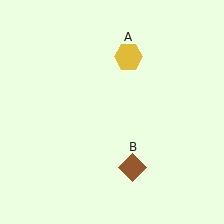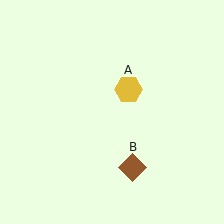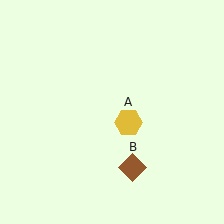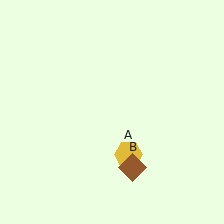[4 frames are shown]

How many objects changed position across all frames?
1 object changed position: yellow hexagon (object A).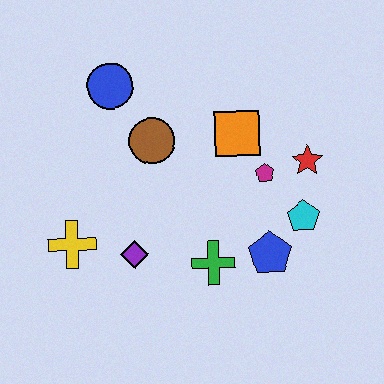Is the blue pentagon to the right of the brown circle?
Yes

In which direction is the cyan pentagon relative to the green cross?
The cyan pentagon is to the right of the green cross.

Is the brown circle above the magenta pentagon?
Yes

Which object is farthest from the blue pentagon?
The blue circle is farthest from the blue pentagon.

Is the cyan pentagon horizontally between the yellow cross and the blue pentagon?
No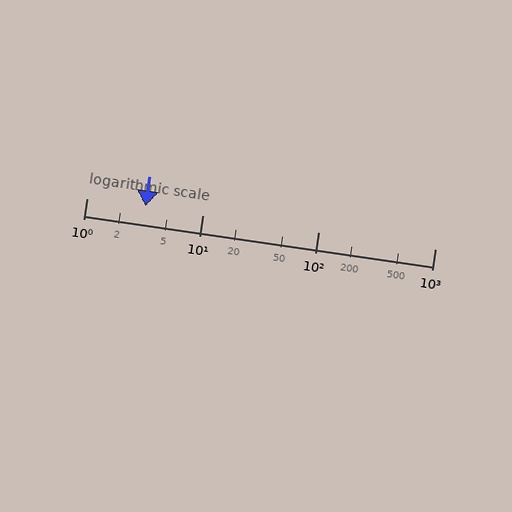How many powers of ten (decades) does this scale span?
The scale spans 3 decades, from 1 to 1000.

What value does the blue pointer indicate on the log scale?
The pointer indicates approximately 3.2.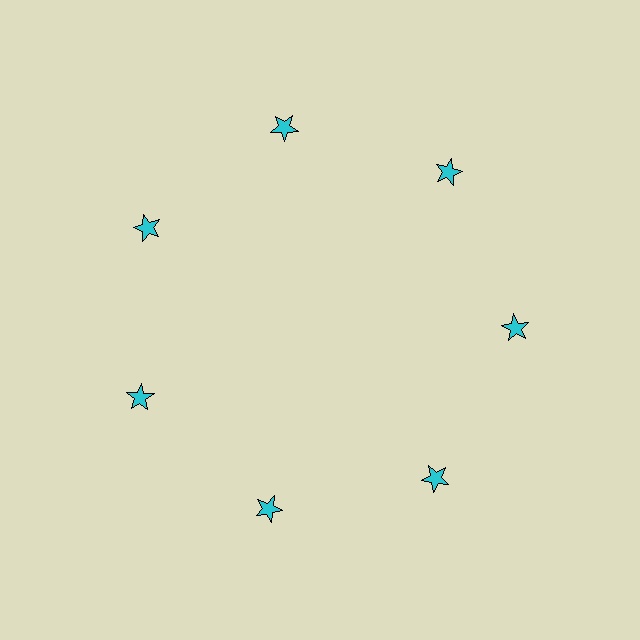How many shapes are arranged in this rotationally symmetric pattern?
There are 7 shapes, arranged in 7 groups of 1.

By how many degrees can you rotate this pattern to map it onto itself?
The pattern maps onto itself every 51 degrees of rotation.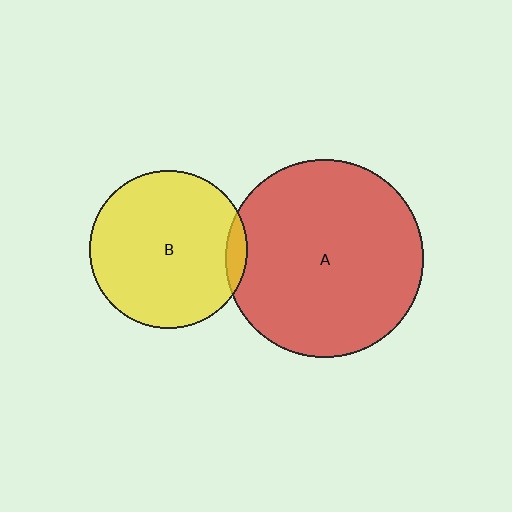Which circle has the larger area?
Circle A (red).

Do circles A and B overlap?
Yes.